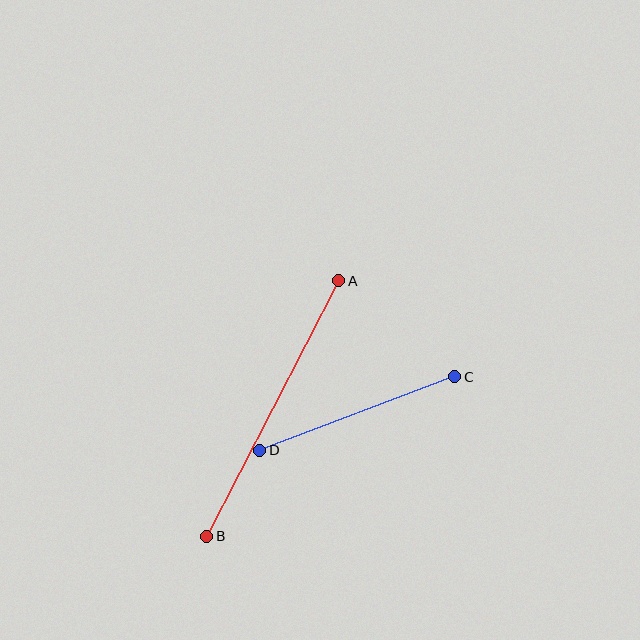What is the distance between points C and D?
The distance is approximately 208 pixels.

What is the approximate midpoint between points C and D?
The midpoint is at approximately (357, 414) pixels.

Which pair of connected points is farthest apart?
Points A and B are farthest apart.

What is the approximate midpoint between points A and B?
The midpoint is at approximately (273, 409) pixels.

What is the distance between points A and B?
The distance is approximately 288 pixels.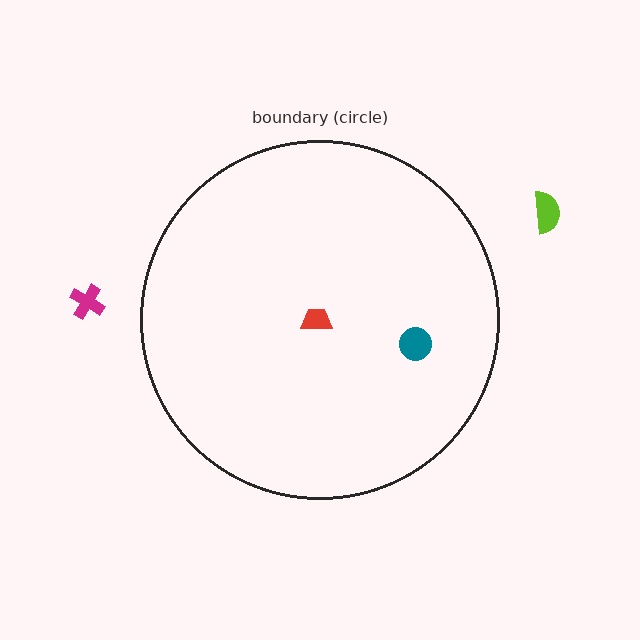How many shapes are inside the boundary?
2 inside, 2 outside.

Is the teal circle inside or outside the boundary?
Inside.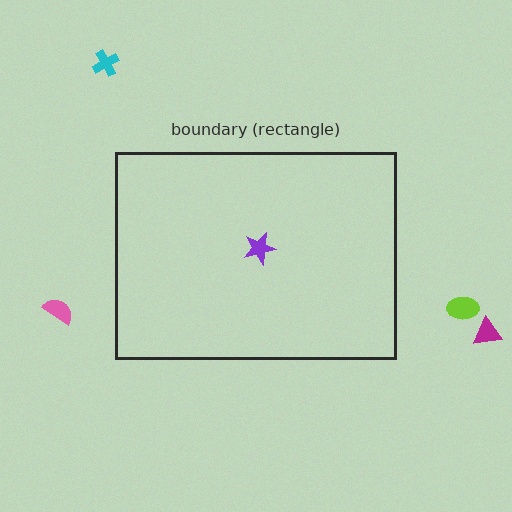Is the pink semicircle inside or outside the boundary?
Outside.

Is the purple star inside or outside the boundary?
Inside.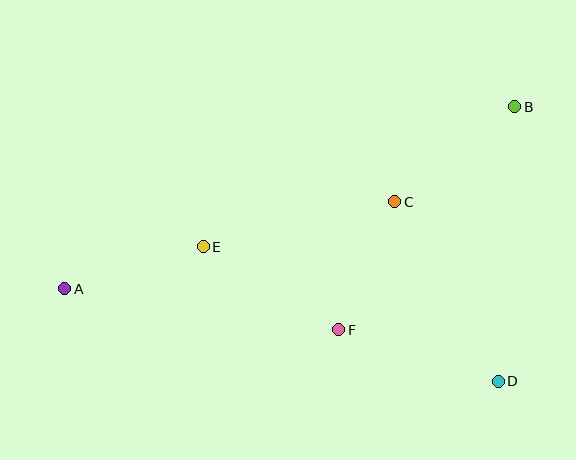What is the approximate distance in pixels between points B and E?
The distance between B and E is approximately 342 pixels.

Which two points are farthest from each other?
Points A and B are farthest from each other.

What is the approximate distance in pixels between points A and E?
The distance between A and E is approximately 145 pixels.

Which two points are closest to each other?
Points C and F are closest to each other.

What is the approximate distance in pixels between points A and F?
The distance between A and F is approximately 277 pixels.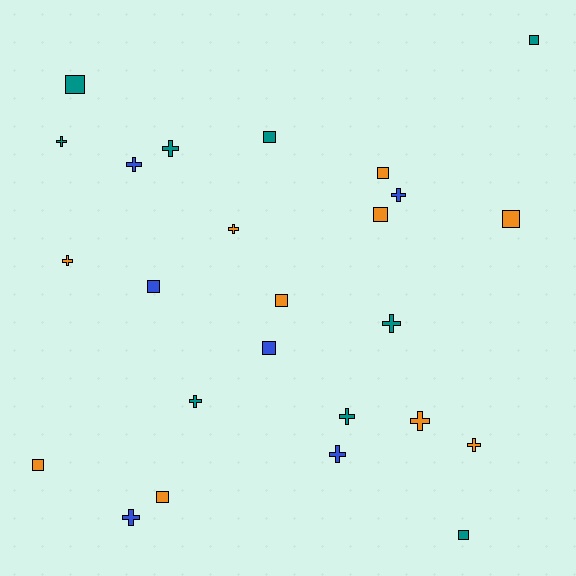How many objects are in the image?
There are 25 objects.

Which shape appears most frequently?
Cross, with 13 objects.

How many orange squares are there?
There are 6 orange squares.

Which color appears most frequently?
Orange, with 10 objects.